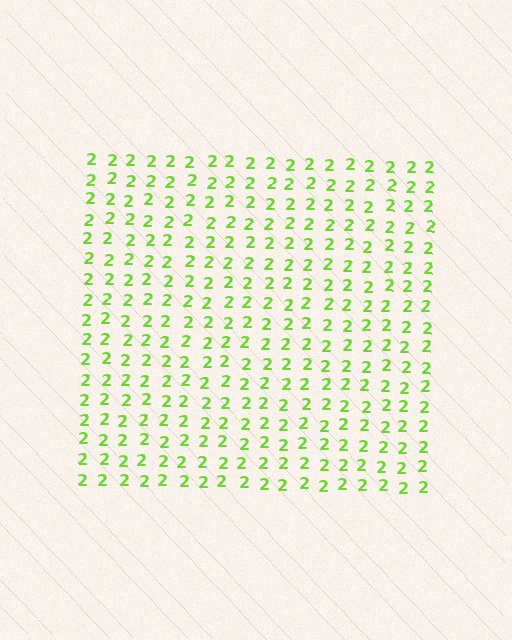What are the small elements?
The small elements are digit 2's.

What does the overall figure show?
The overall figure shows a square.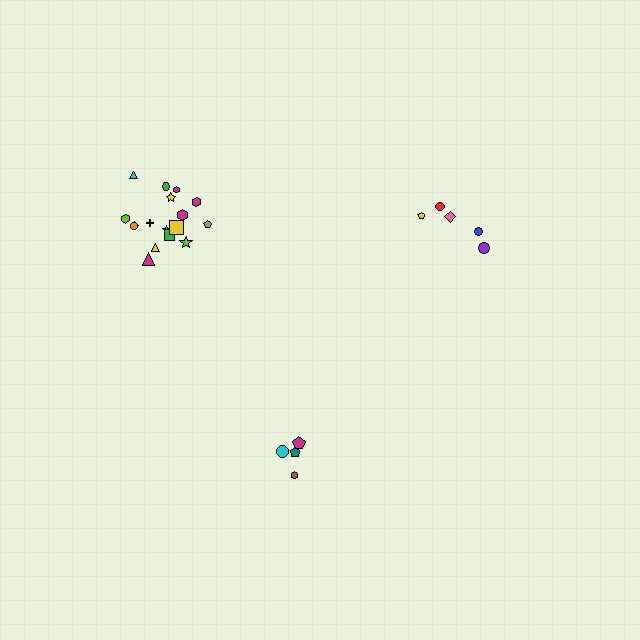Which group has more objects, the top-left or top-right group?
The top-left group.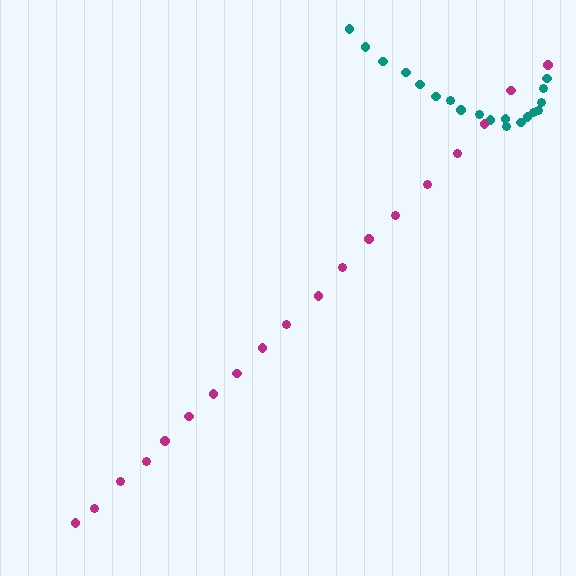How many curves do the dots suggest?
There are 2 distinct paths.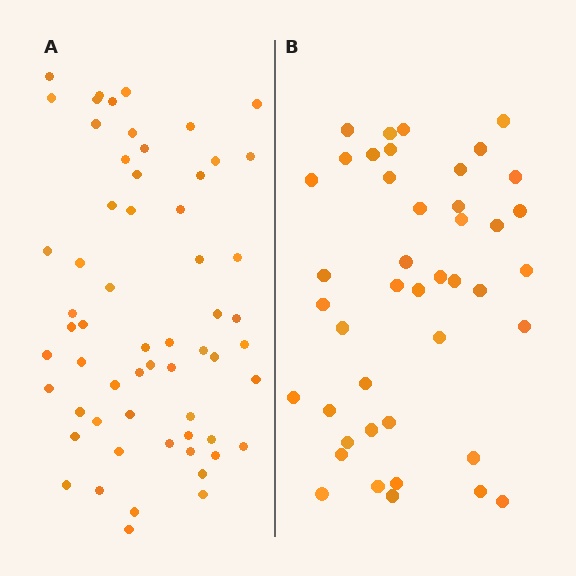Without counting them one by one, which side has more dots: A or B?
Region A (the left region) has more dots.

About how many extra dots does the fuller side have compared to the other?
Region A has approximately 15 more dots than region B.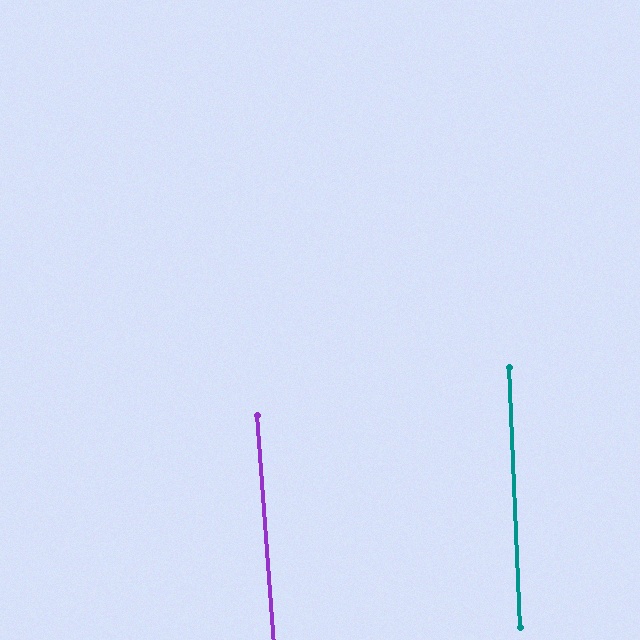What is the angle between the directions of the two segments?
Approximately 2 degrees.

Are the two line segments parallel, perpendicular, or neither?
Parallel — their directions differ by only 1.7°.